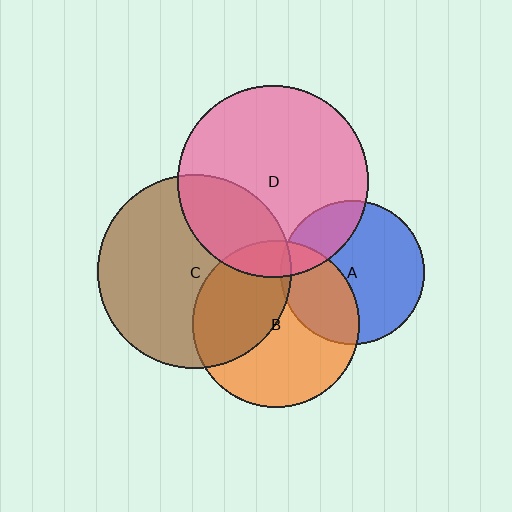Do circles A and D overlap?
Yes.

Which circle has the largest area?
Circle C (brown).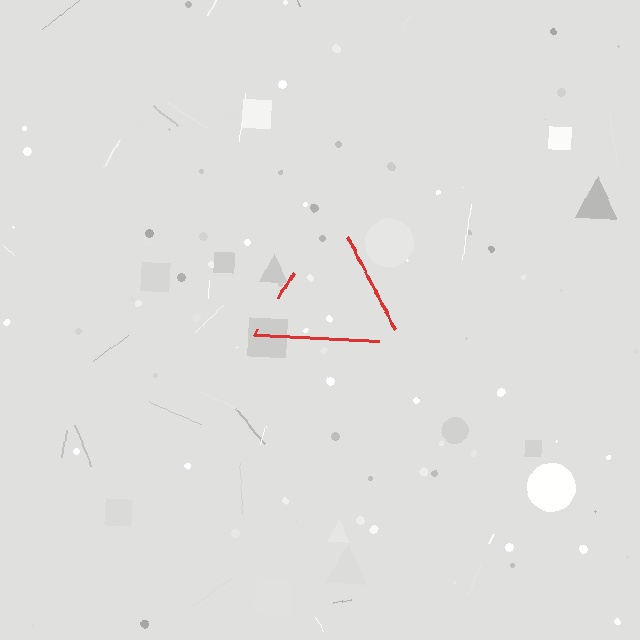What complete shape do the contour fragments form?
The contour fragments form a triangle.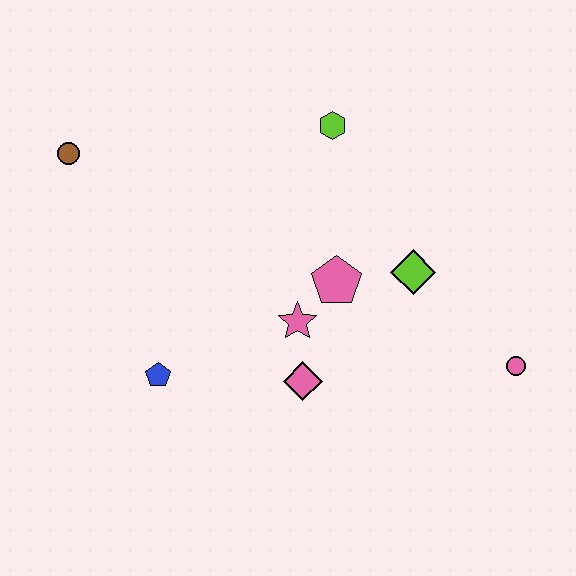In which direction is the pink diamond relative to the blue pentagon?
The pink diamond is to the right of the blue pentagon.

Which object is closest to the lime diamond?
The pink pentagon is closest to the lime diamond.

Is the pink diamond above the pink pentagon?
No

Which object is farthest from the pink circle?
The brown circle is farthest from the pink circle.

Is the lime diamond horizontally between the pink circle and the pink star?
Yes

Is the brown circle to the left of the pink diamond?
Yes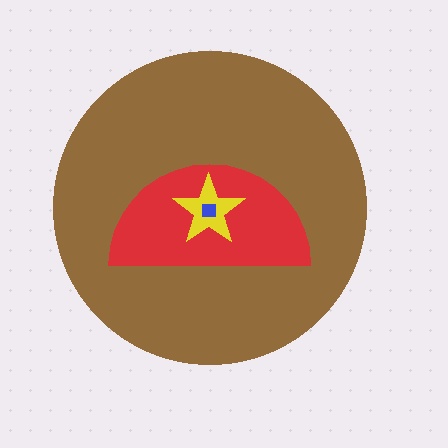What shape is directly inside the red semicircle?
The yellow star.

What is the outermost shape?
The brown circle.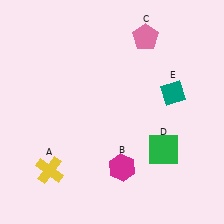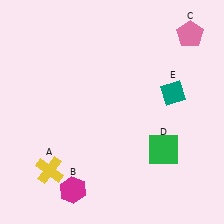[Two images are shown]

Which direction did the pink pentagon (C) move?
The pink pentagon (C) moved right.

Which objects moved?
The objects that moved are: the magenta hexagon (B), the pink pentagon (C).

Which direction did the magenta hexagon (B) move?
The magenta hexagon (B) moved left.